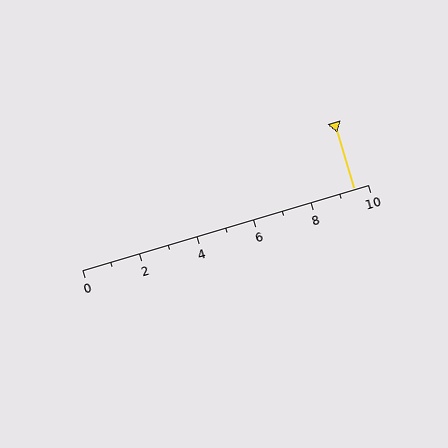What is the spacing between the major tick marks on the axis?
The major ticks are spaced 2 apart.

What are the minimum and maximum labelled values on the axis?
The axis runs from 0 to 10.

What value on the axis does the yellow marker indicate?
The marker indicates approximately 9.5.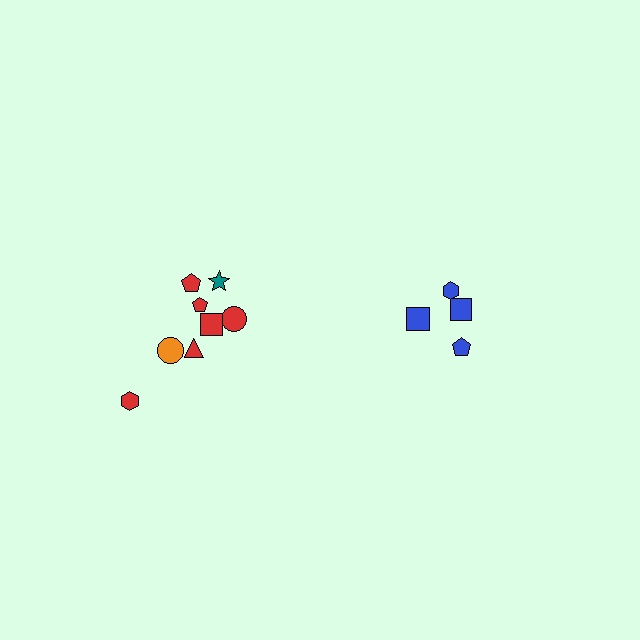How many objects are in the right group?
There are 4 objects.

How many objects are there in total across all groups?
There are 12 objects.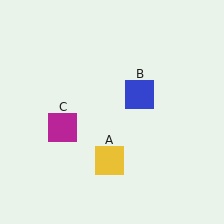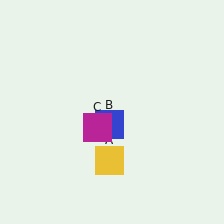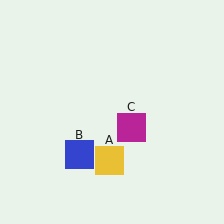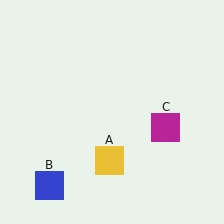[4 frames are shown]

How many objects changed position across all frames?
2 objects changed position: blue square (object B), magenta square (object C).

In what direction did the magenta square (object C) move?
The magenta square (object C) moved right.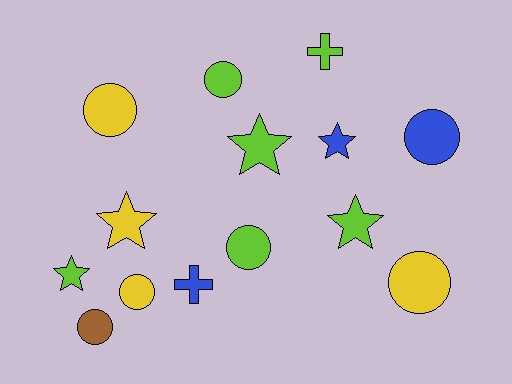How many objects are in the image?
There are 14 objects.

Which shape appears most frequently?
Circle, with 7 objects.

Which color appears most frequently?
Lime, with 6 objects.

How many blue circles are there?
There is 1 blue circle.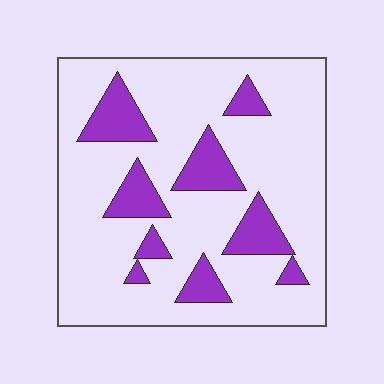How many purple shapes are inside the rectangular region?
9.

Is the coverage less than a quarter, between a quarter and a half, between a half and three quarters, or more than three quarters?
Less than a quarter.